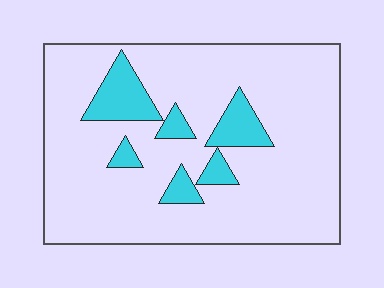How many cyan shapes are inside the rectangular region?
6.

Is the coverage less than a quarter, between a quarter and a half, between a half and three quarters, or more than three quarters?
Less than a quarter.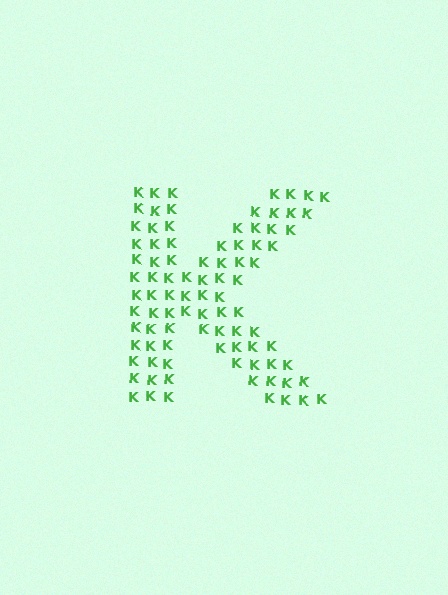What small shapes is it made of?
It is made of small letter K's.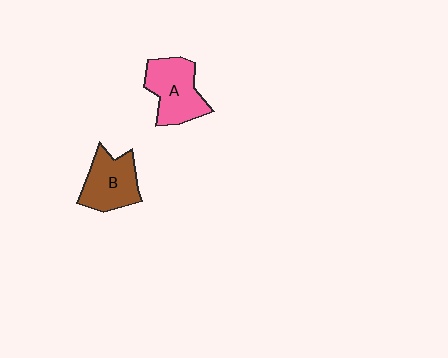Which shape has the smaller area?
Shape B (brown).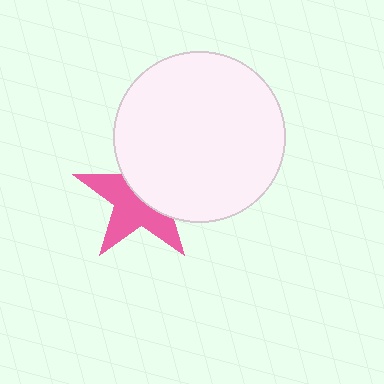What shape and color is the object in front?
The object in front is a white circle.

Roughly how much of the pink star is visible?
About half of it is visible (roughly 53%).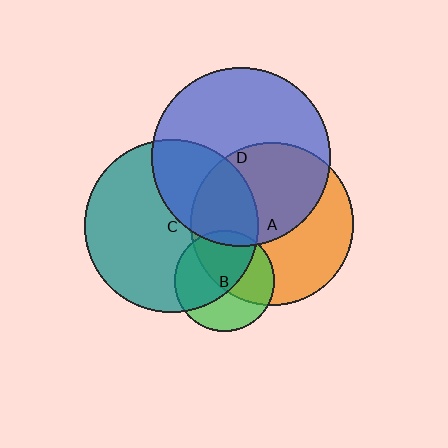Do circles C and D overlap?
Yes.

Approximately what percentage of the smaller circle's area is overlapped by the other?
Approximately 35%.